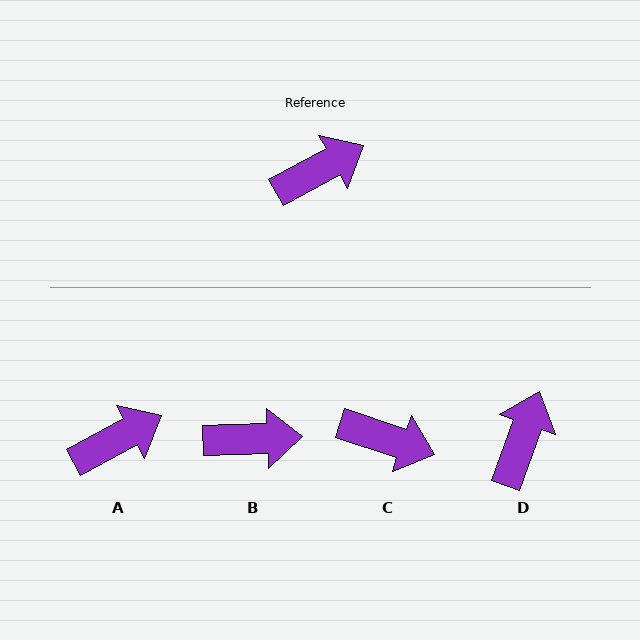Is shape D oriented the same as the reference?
No, it is off by about 42 degrees.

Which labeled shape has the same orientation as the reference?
A.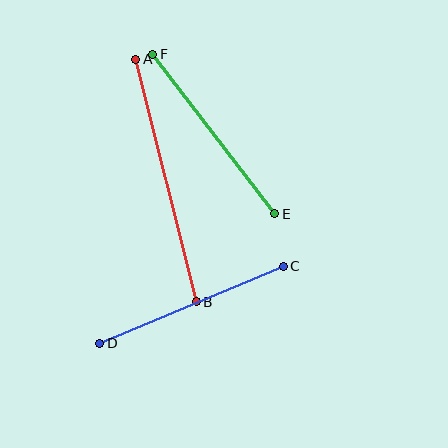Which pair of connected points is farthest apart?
Points A and B are farthest apart.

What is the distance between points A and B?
The distance is approximately 250 pixels.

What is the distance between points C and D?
The distance is approximately 199 pixels.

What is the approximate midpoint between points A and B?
The midpoint is at approximately (166, 180) pixels.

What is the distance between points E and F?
The distance is approximately 201 pixels.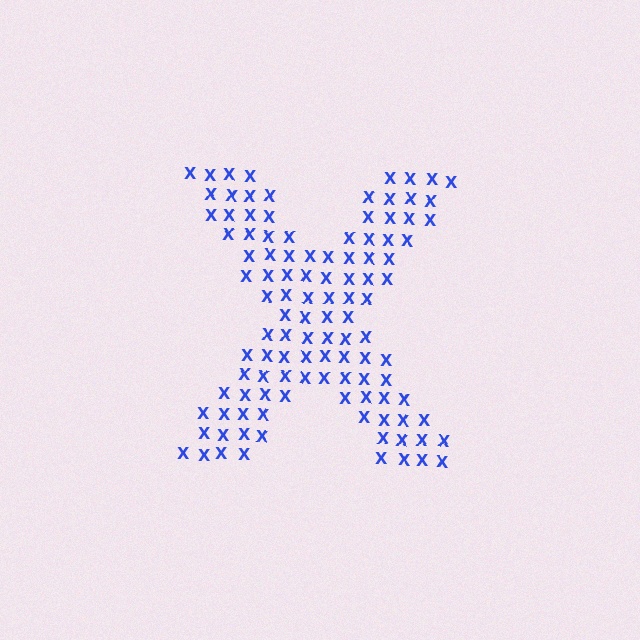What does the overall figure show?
The overall figure shows the letter X.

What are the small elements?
The small elements are letter X's.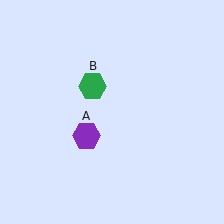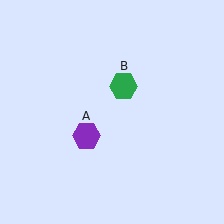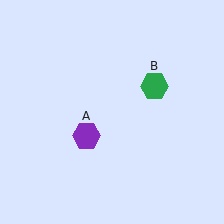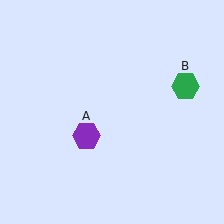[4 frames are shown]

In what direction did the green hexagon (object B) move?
The green hexagon (object B) moved right.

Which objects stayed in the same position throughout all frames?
Purple hexagon (object A) remained stationary.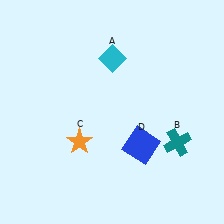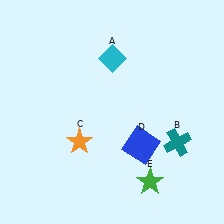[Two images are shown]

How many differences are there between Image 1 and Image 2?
There is 1 difference between the two images.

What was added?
A green star (E) was added in Image 2.